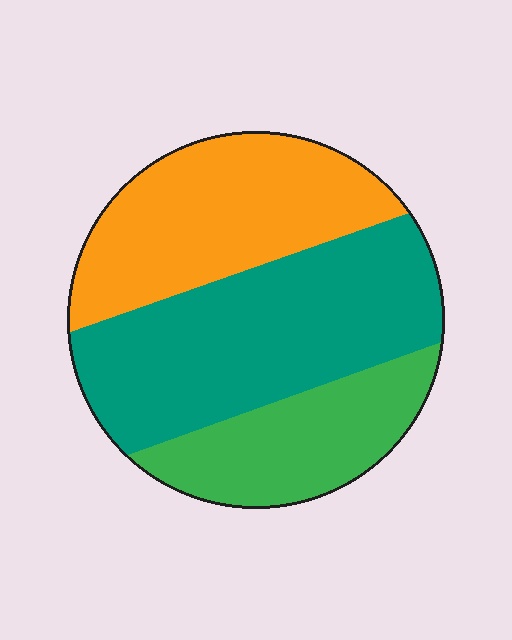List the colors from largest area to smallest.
From largest to smallest: teal, orange, green.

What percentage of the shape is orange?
Orange takes up between a sixth and a third of the shape.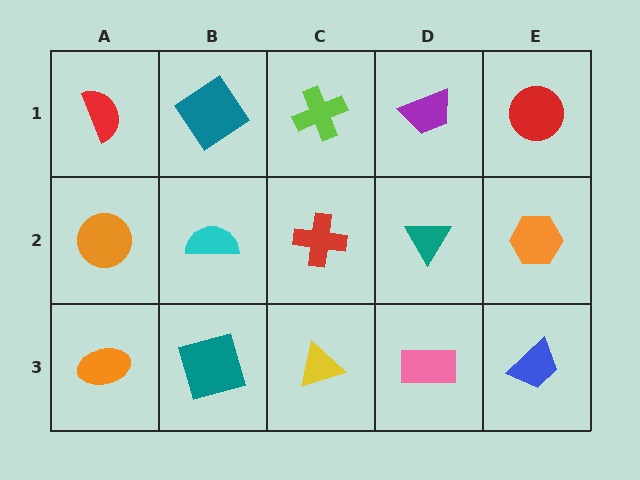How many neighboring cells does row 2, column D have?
4.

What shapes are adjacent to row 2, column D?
A purple trapezoid (row 1, column D), a pink rectangle (row 3, column D), a red cross (row 2, column C), an orange hexagon (row 2, column E).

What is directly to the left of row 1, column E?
A purple trapezoid.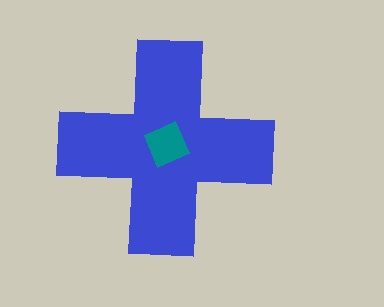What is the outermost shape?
The blue cross.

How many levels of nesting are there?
2.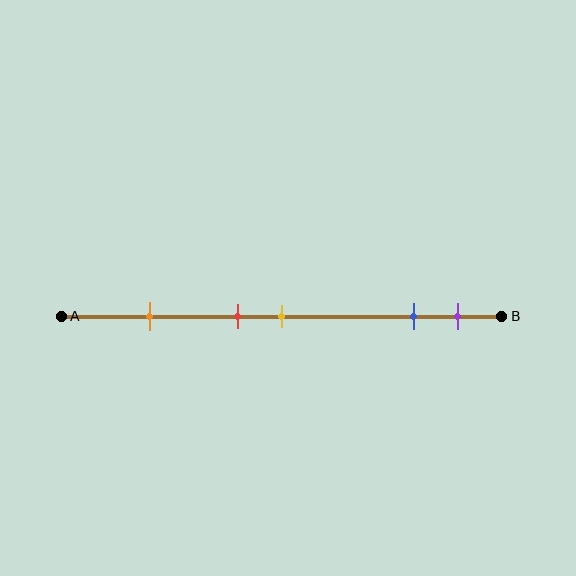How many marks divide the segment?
There are 5 marks dividing the segment.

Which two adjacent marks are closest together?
The red and yellow marks are the closest adjacent pair.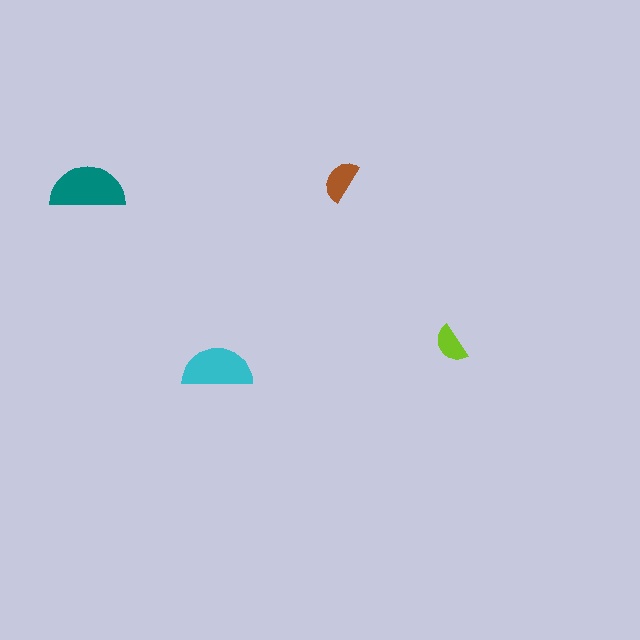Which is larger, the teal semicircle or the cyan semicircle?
The teal one.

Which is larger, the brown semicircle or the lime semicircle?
The brown one.